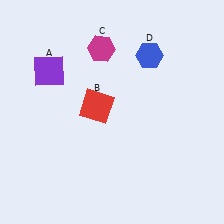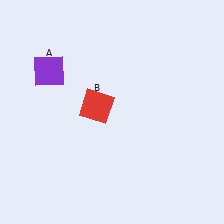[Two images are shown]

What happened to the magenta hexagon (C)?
The magenta hexagon (C) was removed in Image 2. It was in the top-left area of Image 1.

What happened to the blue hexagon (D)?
The blue hexagon (D) was removed in Image 2. It was in the top-right area of Image 1.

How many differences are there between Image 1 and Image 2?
There are 2 differences between the two images.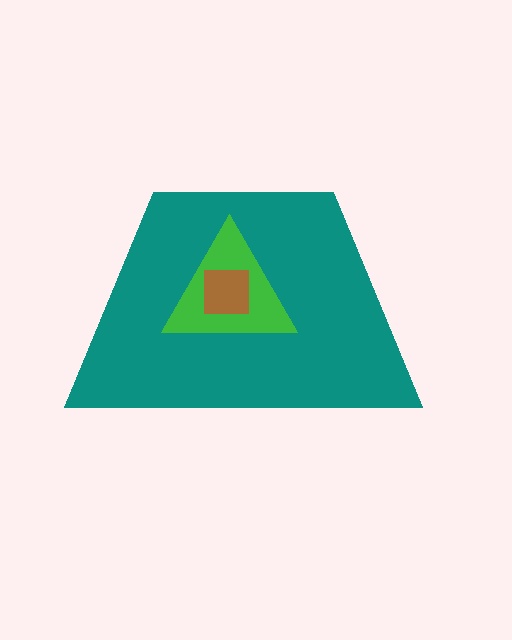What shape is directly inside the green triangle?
The brown square.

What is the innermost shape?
The brown square.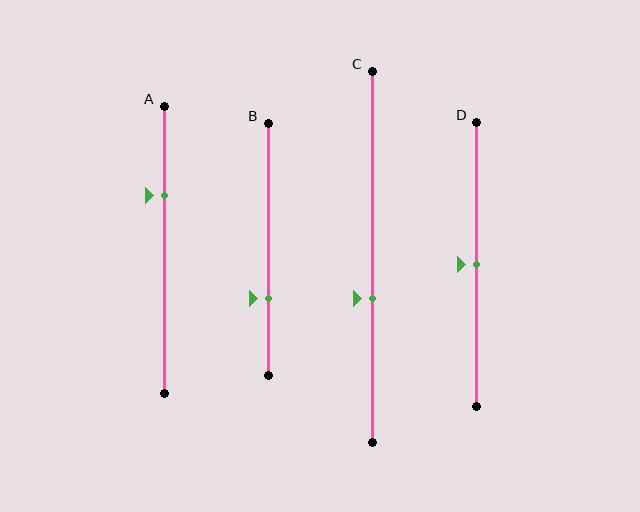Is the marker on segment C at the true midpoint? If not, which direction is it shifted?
No, the marker on segment C is shifted downward by about 11% of the segment length.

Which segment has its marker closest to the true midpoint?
Segment D has its marker closest to the true midpoint.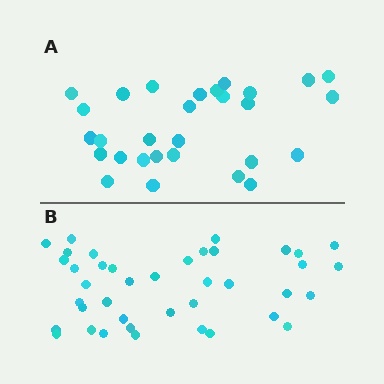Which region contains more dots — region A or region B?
Region B (the bottom region) has more dots.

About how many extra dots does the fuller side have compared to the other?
Region B has roughly 12 or so more dots than region A.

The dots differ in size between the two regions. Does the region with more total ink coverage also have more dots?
No. Region A has more total ink coverage because its dots are larger, but region B actually contains more individual dots. Total area can be misleading — the number of items is what matters here.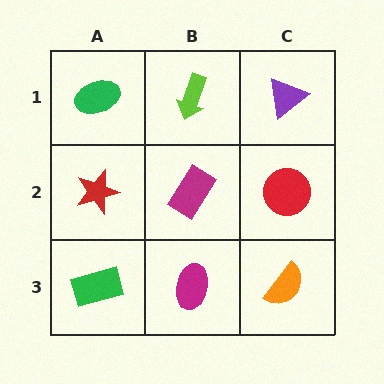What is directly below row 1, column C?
A red circle.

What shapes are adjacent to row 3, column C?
A red circle (row 2, column C), a magenta ellipse (row 3, column B).